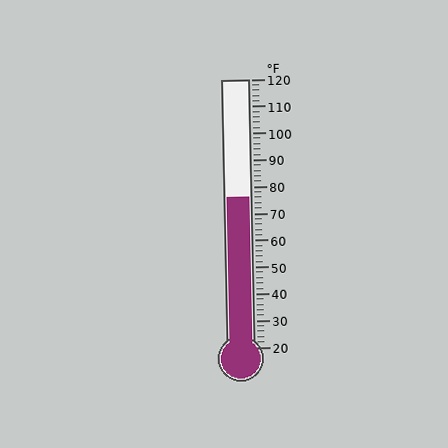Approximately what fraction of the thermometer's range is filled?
The thermometer is filled to approximately 55% of its range.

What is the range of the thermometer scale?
The thermometer scale ranges from 20°F to 120°F.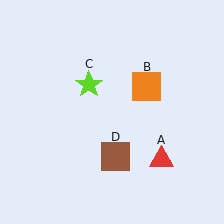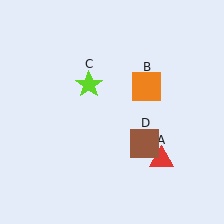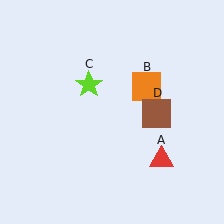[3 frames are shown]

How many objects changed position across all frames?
1 object changed position: brown square (object D).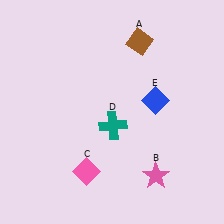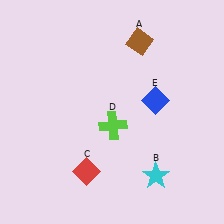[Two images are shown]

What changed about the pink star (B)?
In Image 1, B is pink. In Image 2, it changed to cyan.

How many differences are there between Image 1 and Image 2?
There are 3 differences between the two images.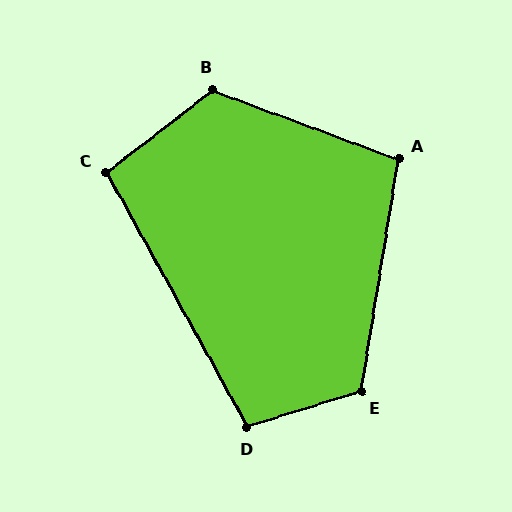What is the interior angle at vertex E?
Approximately 116 degrees (obtuse).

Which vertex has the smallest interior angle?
C, at approximately 99 degrees.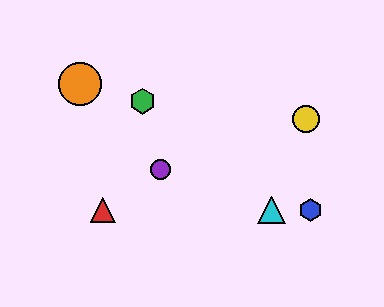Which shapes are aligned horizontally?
The red triangle, the blue hexagon, the cyan triangle are aligned horizontally.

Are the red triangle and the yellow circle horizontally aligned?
No, the red triangle is at y≈210 and the yellow circle is at y≈119.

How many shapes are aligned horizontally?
3 shapes (the red triangle, the blue hexagon, the cyan triangle) are aligned horizontally.